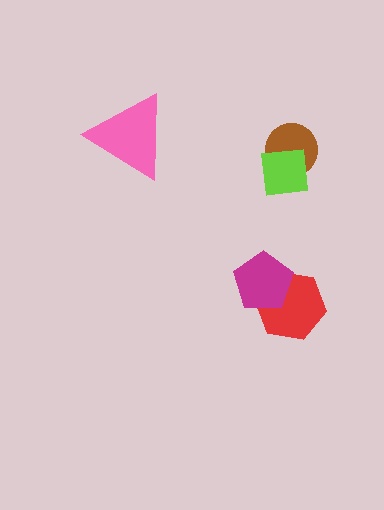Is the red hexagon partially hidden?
Yes, it is partially covered by another shape.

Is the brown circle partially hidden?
Yes, it is partially covered by another shape.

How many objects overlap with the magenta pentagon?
1 object overlaps with the magenta pentagon.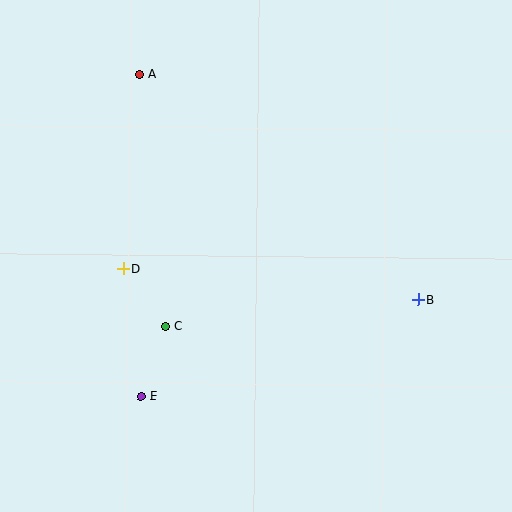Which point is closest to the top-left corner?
Point A is closest to the top-left corner.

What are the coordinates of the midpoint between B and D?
The midpoint between B and D is at (270, 284).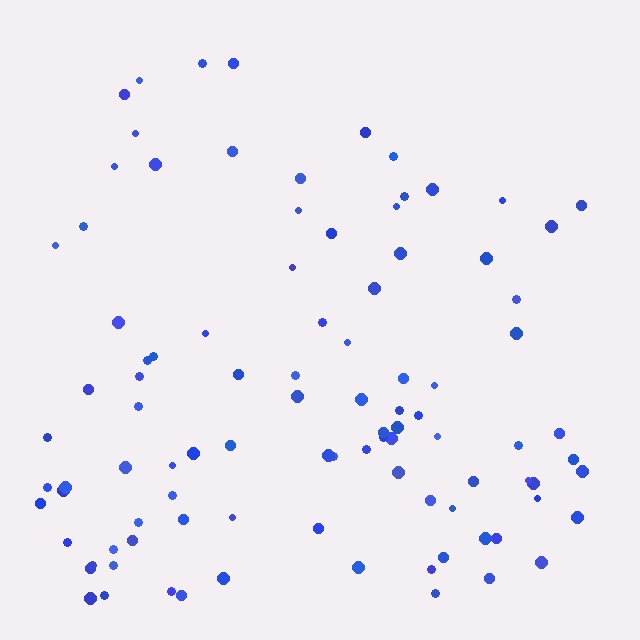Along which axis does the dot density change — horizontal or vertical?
Vertical.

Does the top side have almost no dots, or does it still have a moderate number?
Still a moderate number, just noticeably fewer than the bottom.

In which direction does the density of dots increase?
From top to bottom, with the bottom side densest.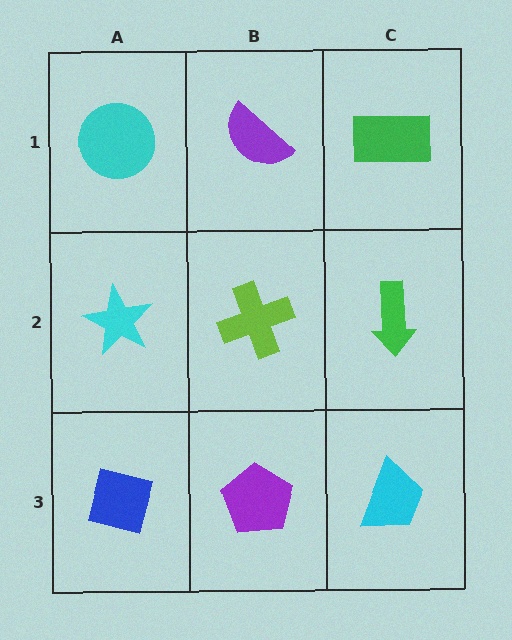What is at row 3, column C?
A cyan trapezoid.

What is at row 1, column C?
A green rectangle.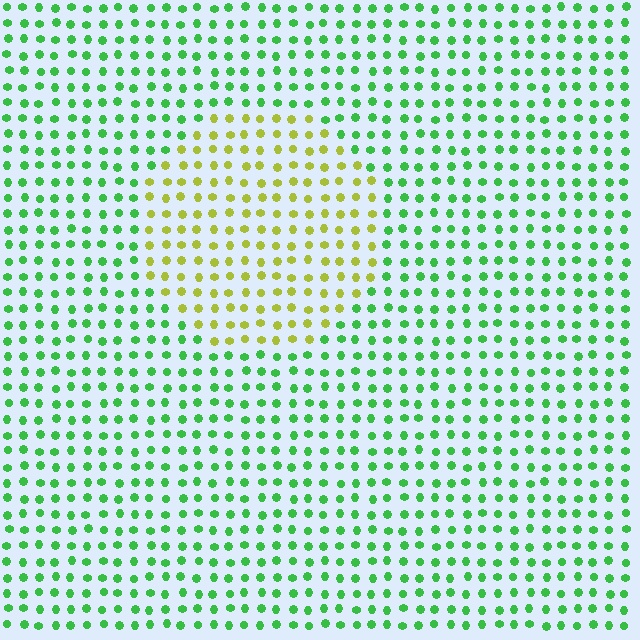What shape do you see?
I see a circle.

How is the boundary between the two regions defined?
The boundary is defined purely by a slight shift in hue (about 55 degrees). Spacing, size, and orientation are identical on both sides.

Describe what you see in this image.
The image is filled with small green elements in a uniform arrangement. A circle-shaped region is visible where the elements are tinted to a slightly different hue, forming a subtle color boundary.